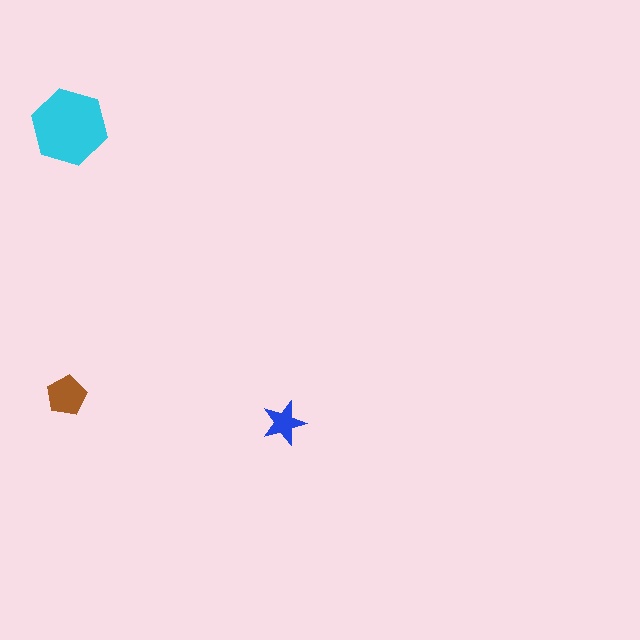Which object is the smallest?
The blue star.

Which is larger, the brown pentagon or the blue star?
The brown pentagon.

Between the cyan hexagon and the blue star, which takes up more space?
The cyan hexagon.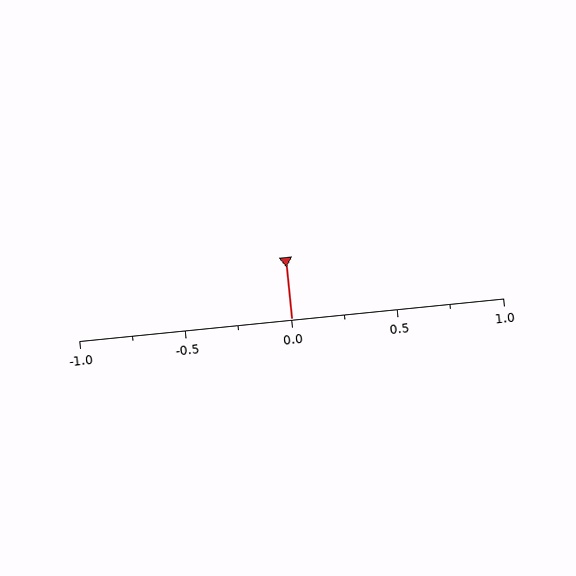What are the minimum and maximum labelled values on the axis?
The axis runs from -1.0 to 1.0.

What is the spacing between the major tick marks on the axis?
The major ticks are spaced 0.5 apart.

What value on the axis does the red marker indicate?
The marker indicates approximately 0.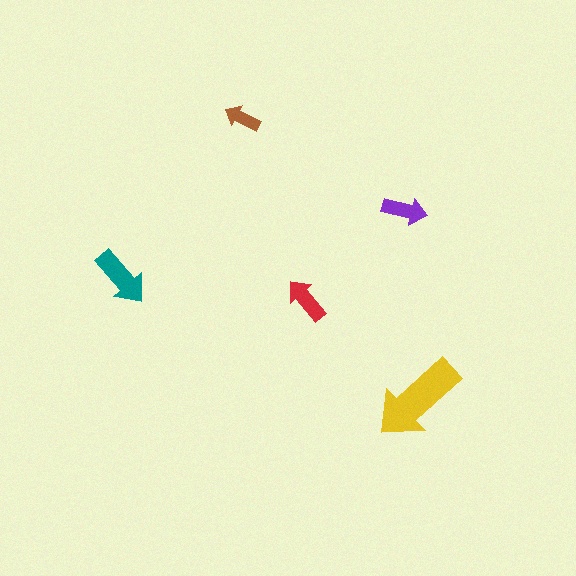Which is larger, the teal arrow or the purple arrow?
The teal one.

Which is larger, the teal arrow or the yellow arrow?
The yellow one.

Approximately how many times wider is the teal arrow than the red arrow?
About 1.5 times wider.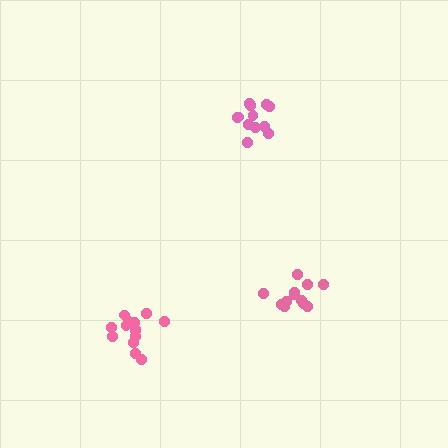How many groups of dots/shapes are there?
There are 3 groups.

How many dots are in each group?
Group 1: 12 dots, Group 2: 16 dots, Group 3: 12 dots (40 total).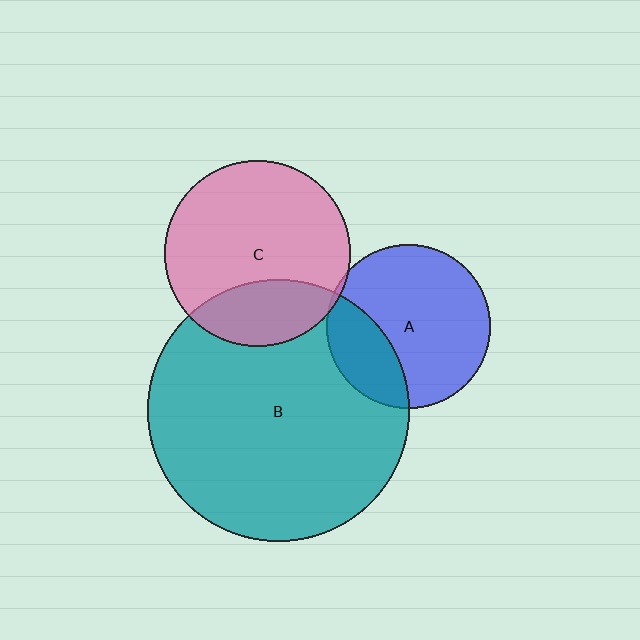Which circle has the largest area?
Circle B (teal).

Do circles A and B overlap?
Yes.